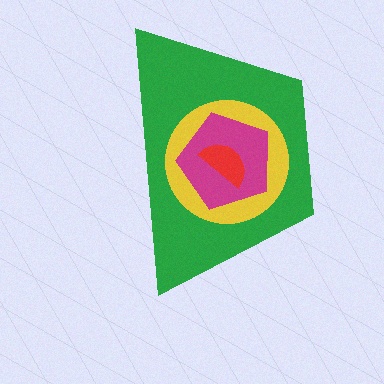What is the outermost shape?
The green trapezoid.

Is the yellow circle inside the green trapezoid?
Yes.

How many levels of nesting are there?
4.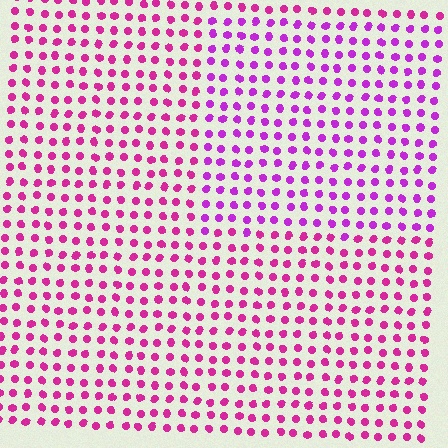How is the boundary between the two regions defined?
The boundary is defined purely by a slight shift in hue (about 27 degrees). Spacing, size, and orientation are identical on both sides.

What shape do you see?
I see a rectangle.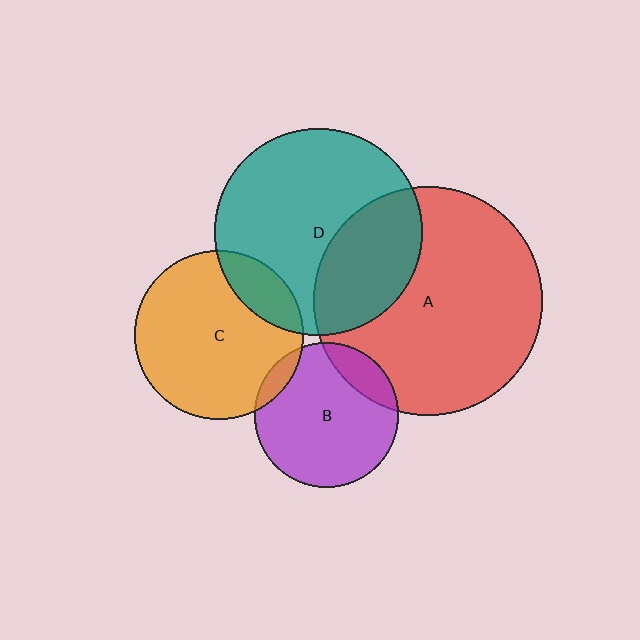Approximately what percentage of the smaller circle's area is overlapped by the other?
Approximately 15%.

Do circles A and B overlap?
Yes.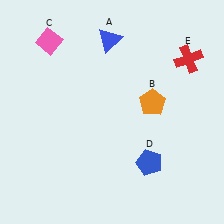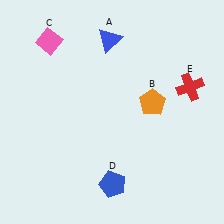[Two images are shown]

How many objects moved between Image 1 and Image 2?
2 objects moved between the two images.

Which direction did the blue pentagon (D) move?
The blue pentagon (D) moved left.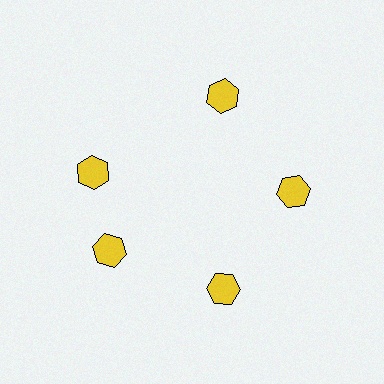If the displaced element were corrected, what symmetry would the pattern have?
It would have 5-fold rotational symmetry — the pattern would map onto itself every 72 degrees.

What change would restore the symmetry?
The symmetry would be restored by rotating it back into even spacing with its neighbors so that all 5 hexagons sit at equal angles and equal distance from the center.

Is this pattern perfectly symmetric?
No. The 5 yellow hexagons are arranged in a ring, but one element near the 10 o'clock position is rotated out of alignment along the ring, breaking the 5-fold rotational symmetry.